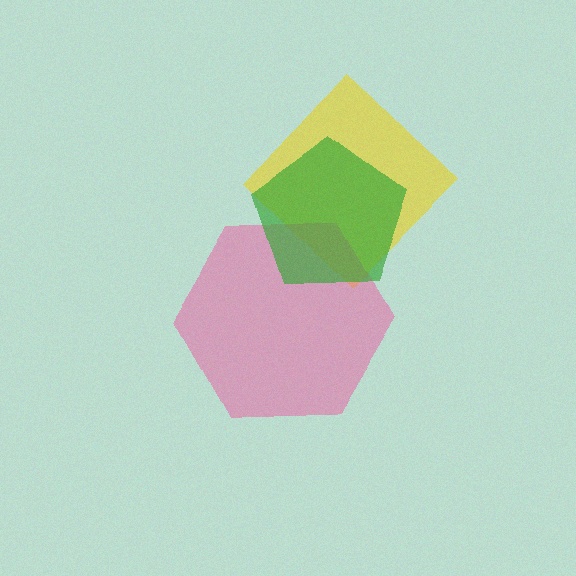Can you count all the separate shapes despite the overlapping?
Yes, there are 3 separate shapes.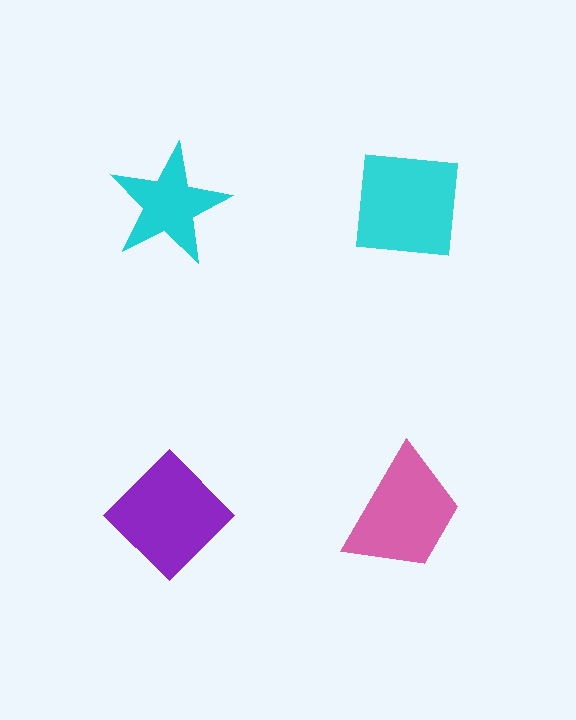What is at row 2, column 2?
A pink trapezoid.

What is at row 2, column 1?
A purple diamond.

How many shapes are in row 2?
2 shapes.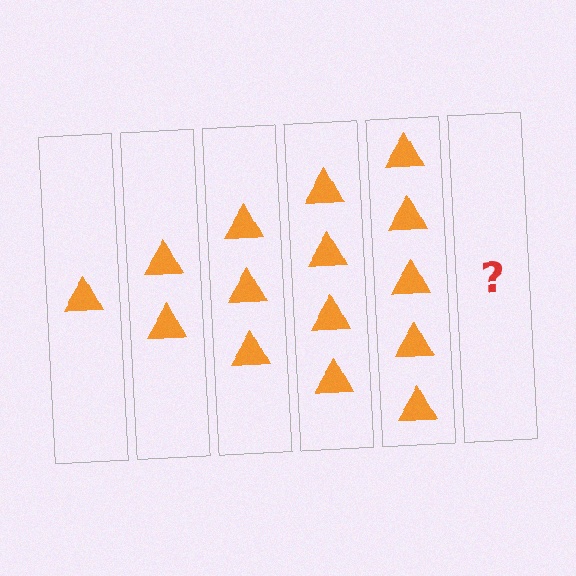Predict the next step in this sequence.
The next step is 6 triangles.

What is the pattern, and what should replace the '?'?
The pattern is that each step adds one more triangle. The '?' should be 6 triangles.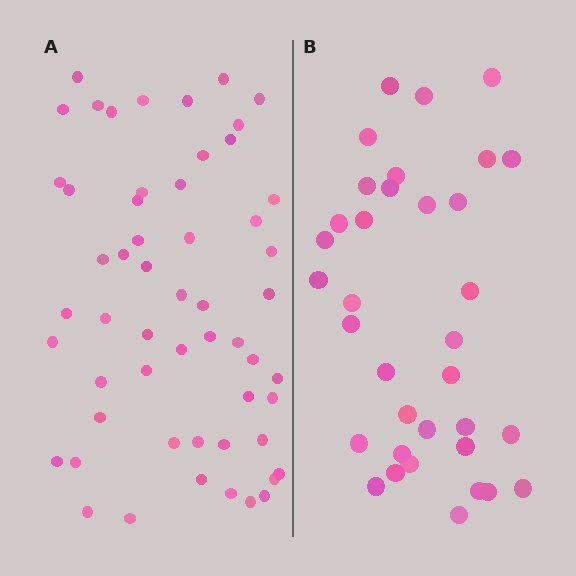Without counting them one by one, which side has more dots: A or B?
Region A (the left region) has more dots.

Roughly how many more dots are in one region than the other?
Region A has approximately 20 more dots than region B.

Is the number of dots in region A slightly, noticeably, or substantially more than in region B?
Region A has substantially more. The ratio is roughly 1.6 to 1.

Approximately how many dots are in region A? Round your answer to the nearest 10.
About 60 dots. (The exact count is 55, which rounds to 60.)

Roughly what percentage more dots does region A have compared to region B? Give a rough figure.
About 55% more.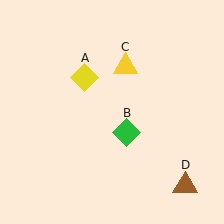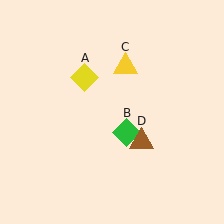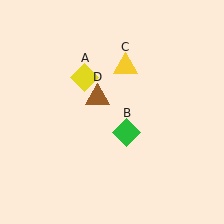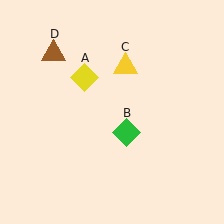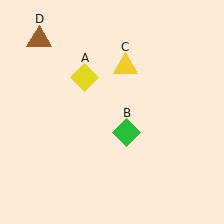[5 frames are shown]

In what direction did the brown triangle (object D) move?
The brown triangle (object D) moved up and to the left.